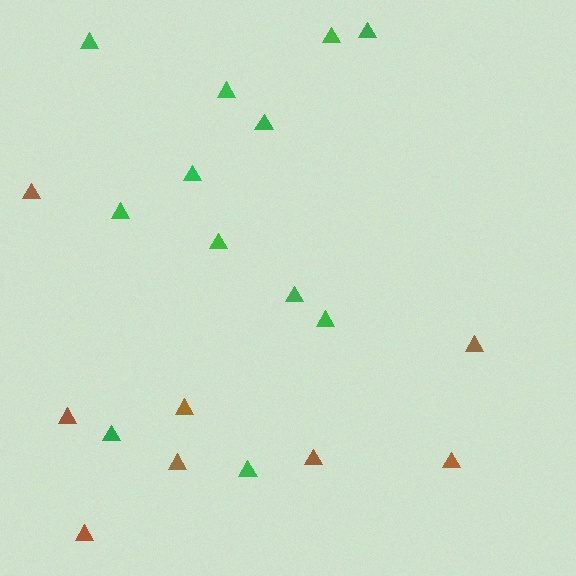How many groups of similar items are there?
There are 2 groups: one group of brown triangles (8) and one group of green triangles (12).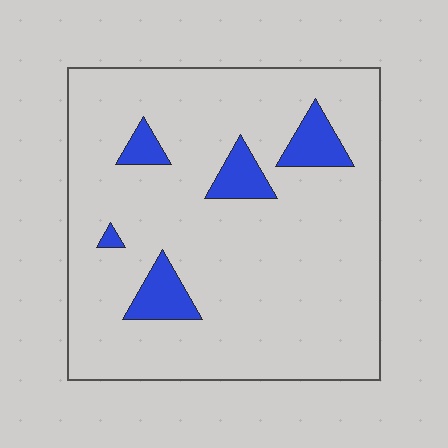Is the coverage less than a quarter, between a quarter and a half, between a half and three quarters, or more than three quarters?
Less than a quarter.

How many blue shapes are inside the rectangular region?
5.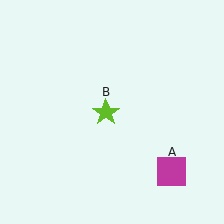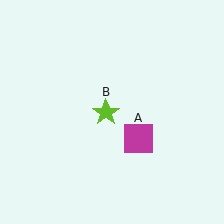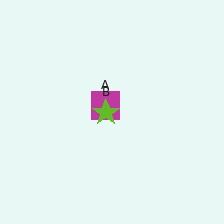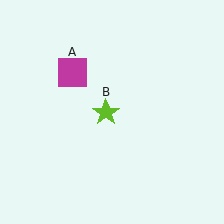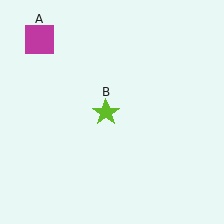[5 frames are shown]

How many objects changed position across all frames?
1 object changed position: magenta square (object A).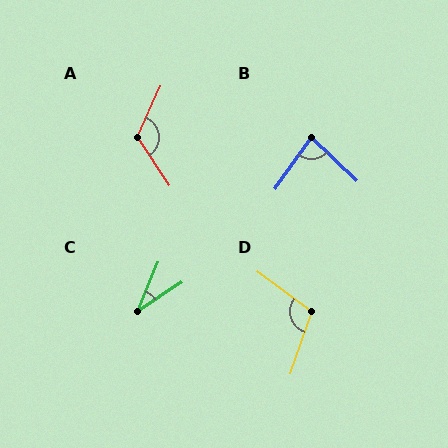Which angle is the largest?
A, at approximately 121 degrees.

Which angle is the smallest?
C, at approximately 34 degrees.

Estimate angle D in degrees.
Approximately 107 degrees.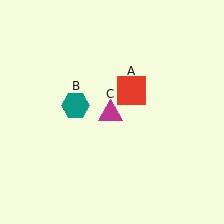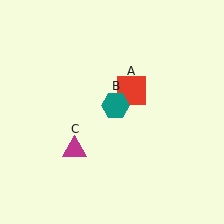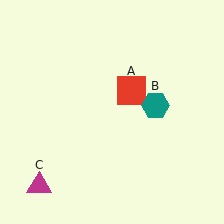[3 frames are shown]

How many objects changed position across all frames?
2 objects changed position: teal hexagon (object B), magenta triangle (object C).